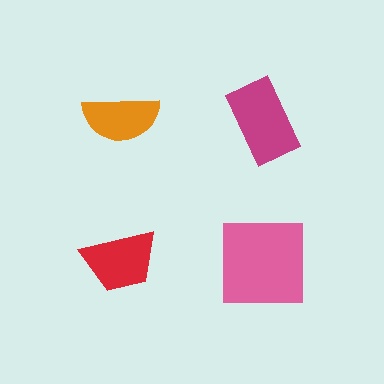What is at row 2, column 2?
A pink square.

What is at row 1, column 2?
A magenta rectangle.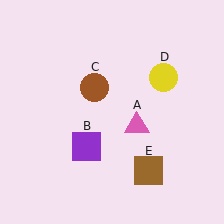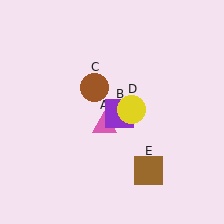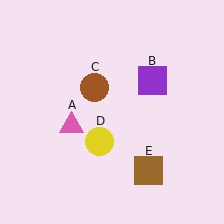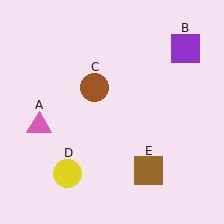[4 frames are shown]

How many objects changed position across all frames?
3 objects changed position: pink triangle (object A), purple square (object B), yellow circle (object D).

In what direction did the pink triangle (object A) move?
The pink triangle (object A) moved left.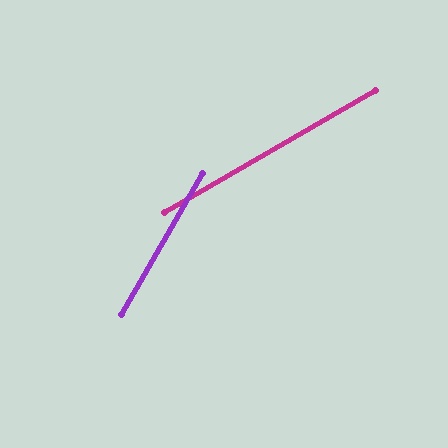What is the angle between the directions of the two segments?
Approximately 30 degrees.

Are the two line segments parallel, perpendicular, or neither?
Neither parallel nor perpendicular — they differ by about 30°.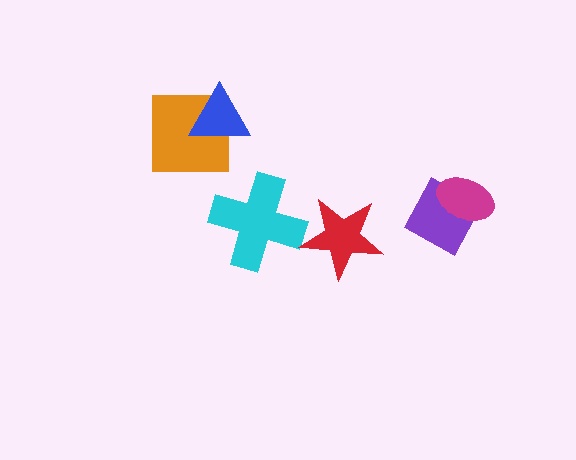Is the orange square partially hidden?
Yes, it is partially covered by another shape.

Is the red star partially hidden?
No, no other shape covers it.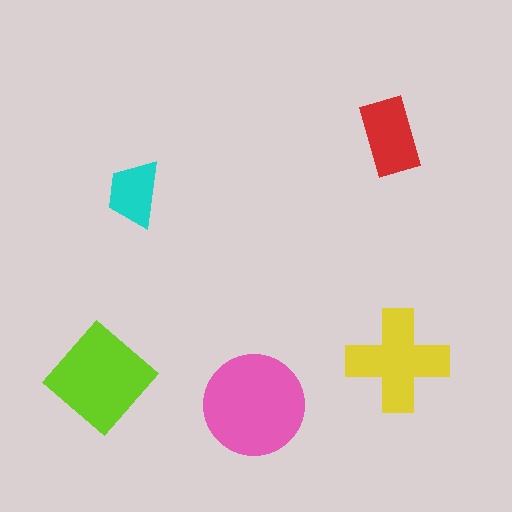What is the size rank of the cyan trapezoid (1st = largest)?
5th.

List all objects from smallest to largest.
The cyan trapezoid, the red rectangle, the yellow cross, the lime diamond, the pink circle.